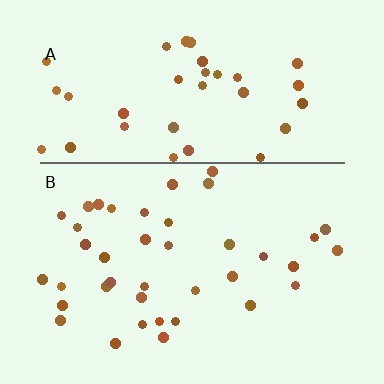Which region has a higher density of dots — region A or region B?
A (the top).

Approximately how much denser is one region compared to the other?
Approximately 1.0× — region A over region B.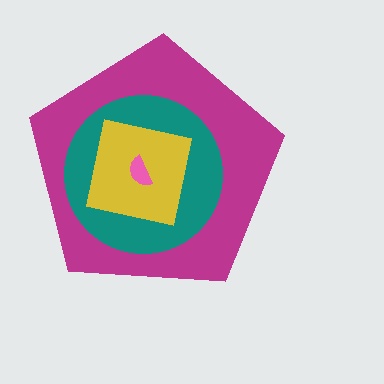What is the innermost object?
The pink semicircle.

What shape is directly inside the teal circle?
The yellow square.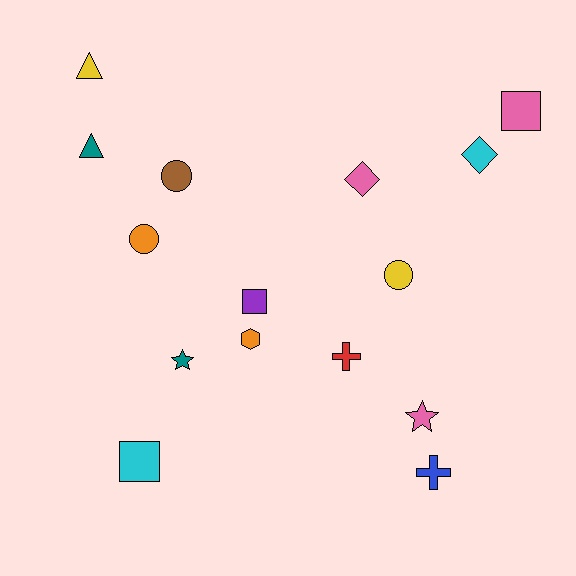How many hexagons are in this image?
There is 1 hexagon.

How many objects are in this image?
There are 15 objects.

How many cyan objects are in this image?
There are 2 cyan objects.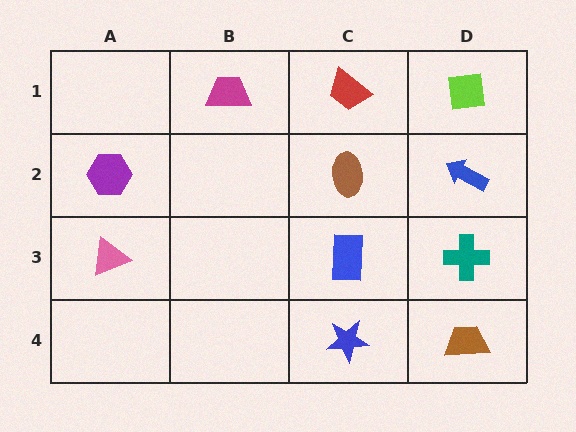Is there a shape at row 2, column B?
No, that cell is empty.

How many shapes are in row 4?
2 shapes.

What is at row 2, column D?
A blue arrow.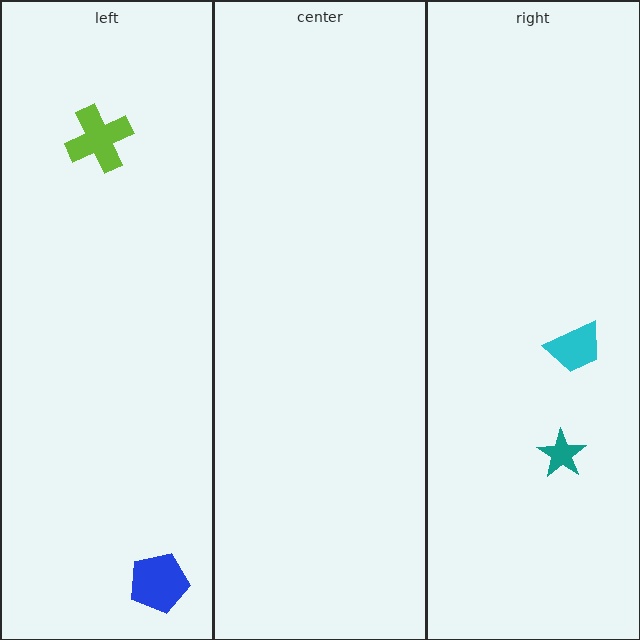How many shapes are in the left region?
2.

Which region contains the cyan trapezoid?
The right region.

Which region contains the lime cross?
The left region.